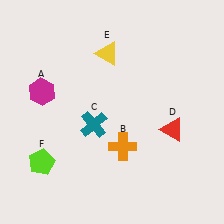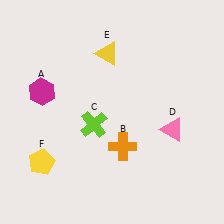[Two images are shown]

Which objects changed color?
C changed from teal to lime. D changed from red to pink. F changed from lime to yellow.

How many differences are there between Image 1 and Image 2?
There are 3 differences between the two images.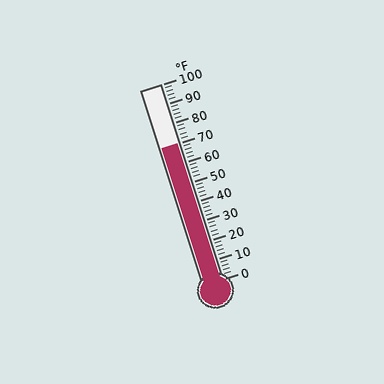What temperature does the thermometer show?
The thermometer shows approximately 70°F.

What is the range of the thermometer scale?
The thermometer scale ranges from 0°F to 100°F.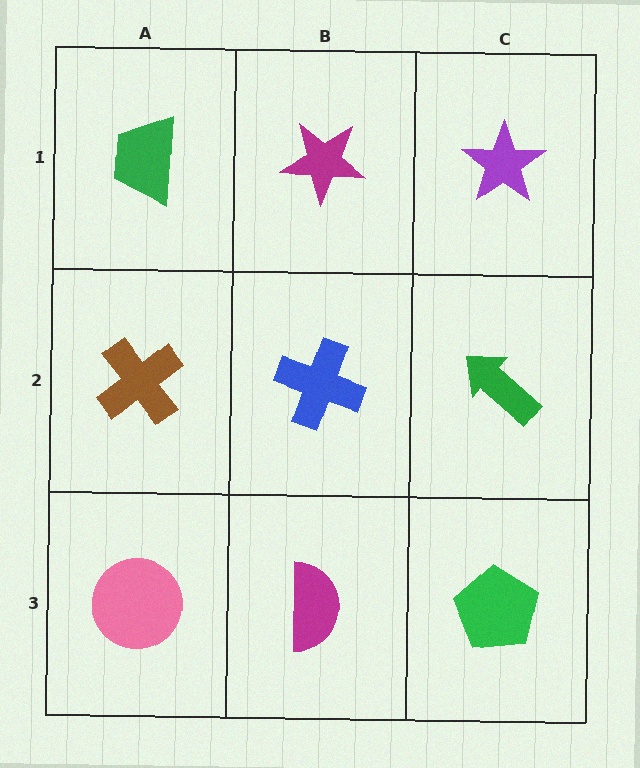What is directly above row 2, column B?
A magenta star.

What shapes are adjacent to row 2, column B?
A magenta star (row 1, column B), a magenta semicircle (row 3, column B), a brown cross (row 2, column A), a green arrow (row 2, column C).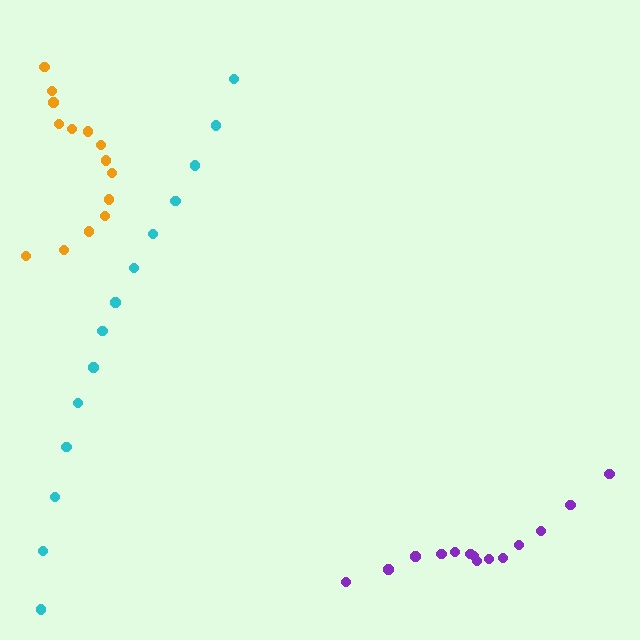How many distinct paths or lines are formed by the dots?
There are 3 distinct paths.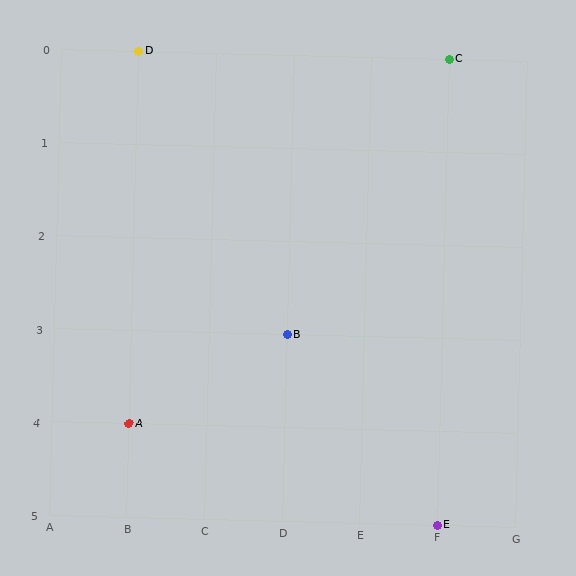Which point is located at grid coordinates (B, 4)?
Point A is at (B, 4).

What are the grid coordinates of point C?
Point C is at grid coordinates (F, 0).